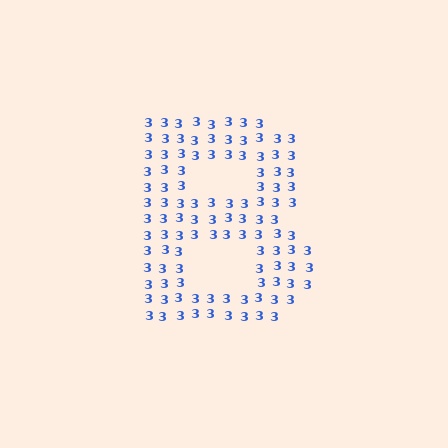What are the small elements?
The small elements are digit 3's.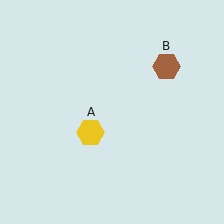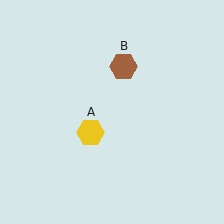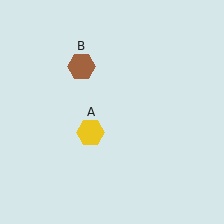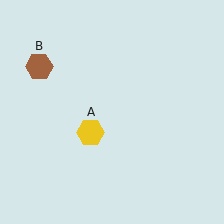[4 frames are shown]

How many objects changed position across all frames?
1 object changed position: brown hexagon (object B).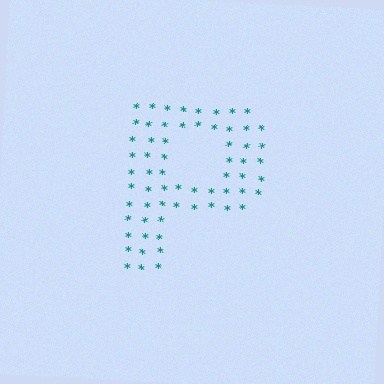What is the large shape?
The large shape is the letter P.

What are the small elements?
The small elements are asterisks.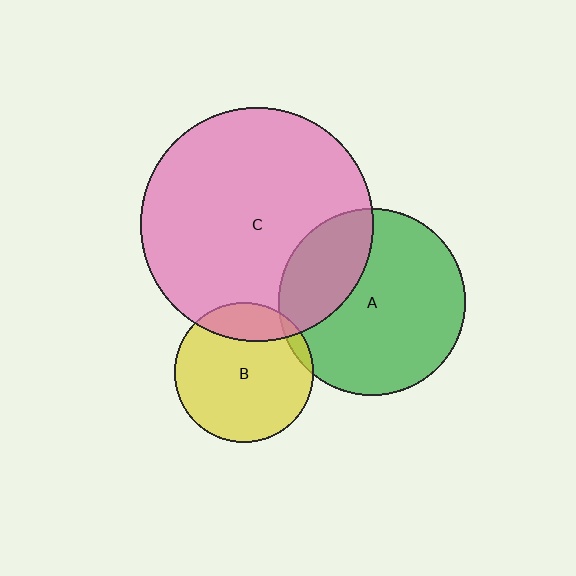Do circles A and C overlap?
Yes.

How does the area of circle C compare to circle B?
Approximately 2.8 times.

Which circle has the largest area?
Circle C (pink).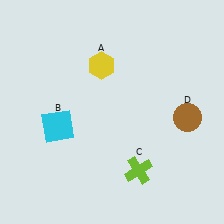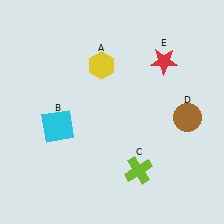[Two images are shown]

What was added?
A red star (E) was added in Image 2.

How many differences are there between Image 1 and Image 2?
There is 1 difference between the two images.